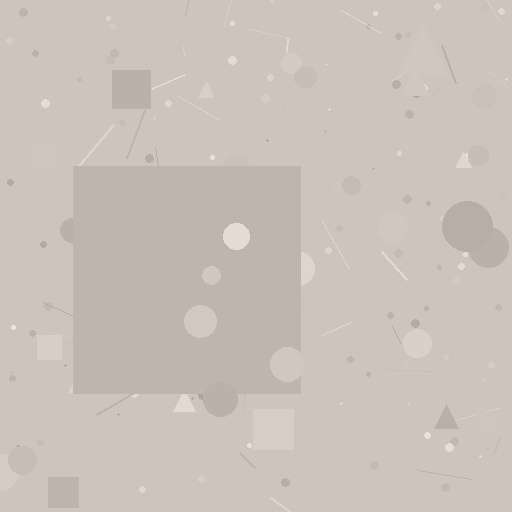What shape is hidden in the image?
A square is hidden in the image.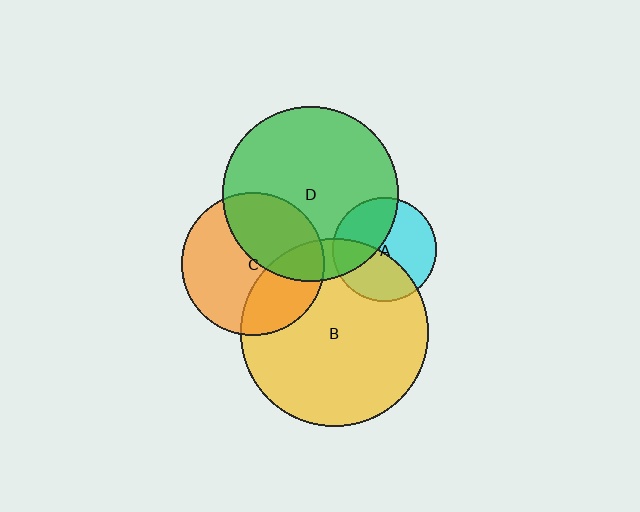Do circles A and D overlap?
Yes.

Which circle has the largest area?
Circle B (yellow).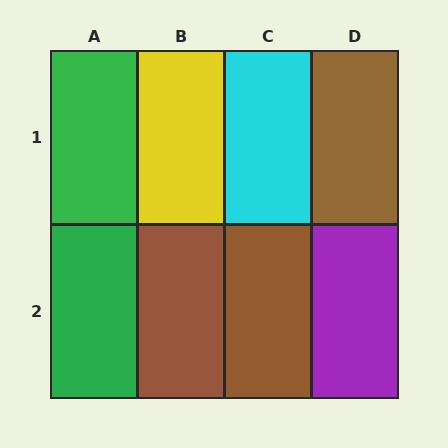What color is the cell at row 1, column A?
Green.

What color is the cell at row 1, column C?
Cyan.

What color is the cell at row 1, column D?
Brown.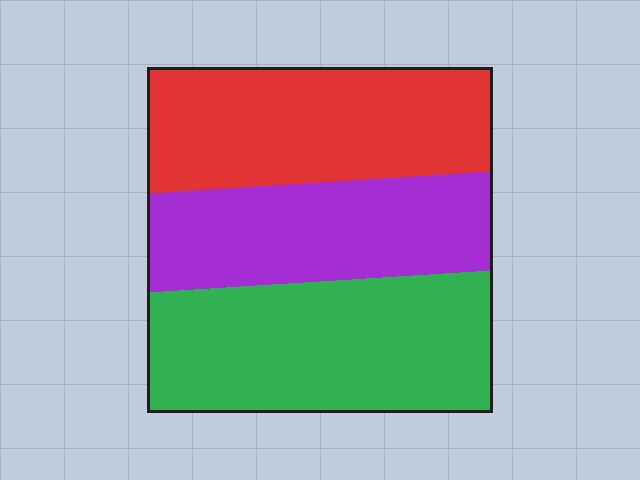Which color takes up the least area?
Purple, at roughly 30%.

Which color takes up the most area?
Green, at roughly 40%.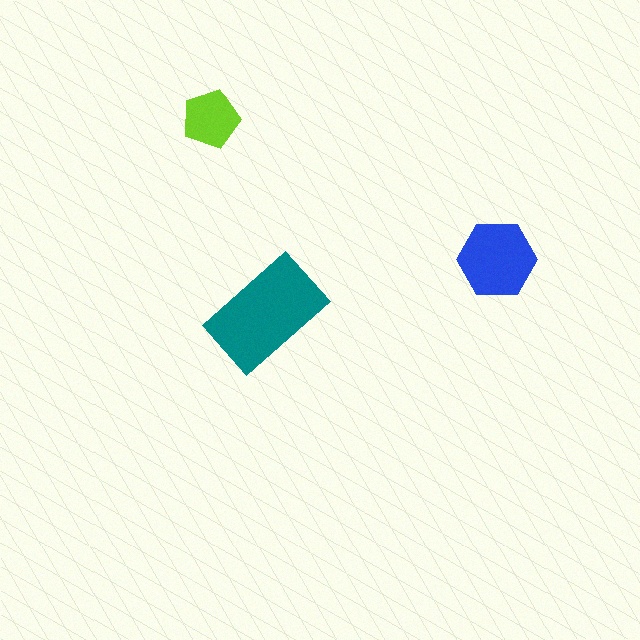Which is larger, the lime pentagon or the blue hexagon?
The blue hexagon.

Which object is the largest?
The teal rectangle.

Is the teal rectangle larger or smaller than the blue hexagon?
Larger.